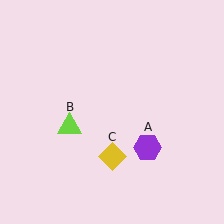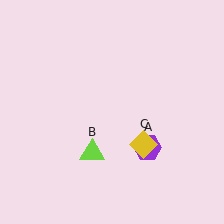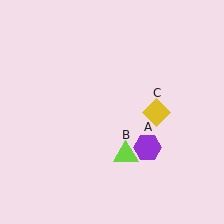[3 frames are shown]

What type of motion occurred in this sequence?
The lime triangle (object B), yellow diamond (object C) rotated counterclockwise around the center of the scene.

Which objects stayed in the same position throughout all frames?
Purple hexagon (object A) remained stationary.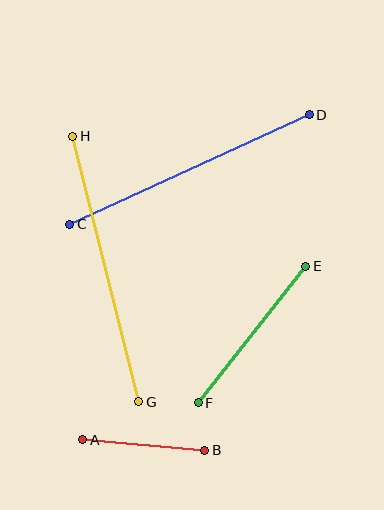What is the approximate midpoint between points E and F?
The midpoint is at approximately (252, 334) pixels.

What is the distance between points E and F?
The distance is approximately 174 pixels.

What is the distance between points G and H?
The distance is approximately 274 pixels.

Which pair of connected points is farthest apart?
Points G and H are farthest apart.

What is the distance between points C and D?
The distance is approximately 263 pixels.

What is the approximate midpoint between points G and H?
The midpoint is at approximately (106, 269) pixels.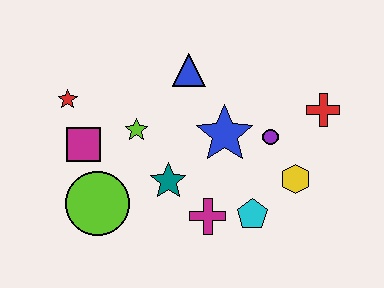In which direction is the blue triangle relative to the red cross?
The blue triangle is to the left of the red cross.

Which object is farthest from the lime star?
The red cross is farthest from the lime star.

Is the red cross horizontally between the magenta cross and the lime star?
No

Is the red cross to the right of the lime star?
Yes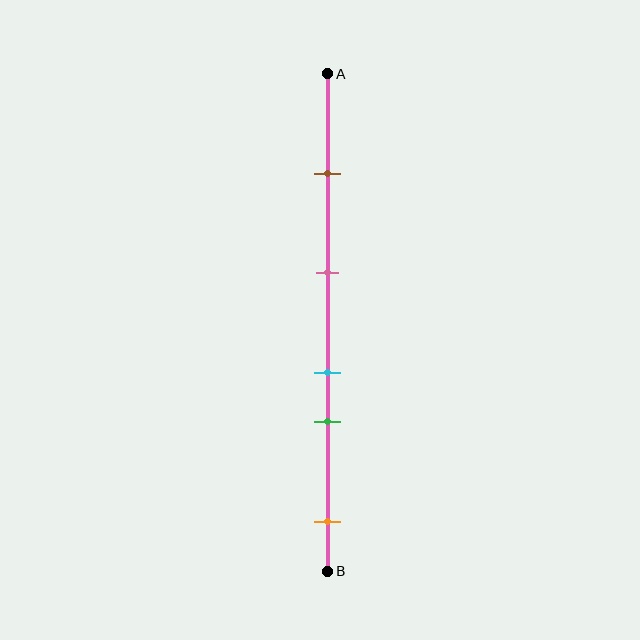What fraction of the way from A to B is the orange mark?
The orange mark is approximately 90% (0.9) of the way from A to B.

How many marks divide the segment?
There are 5 marks dividing the segment.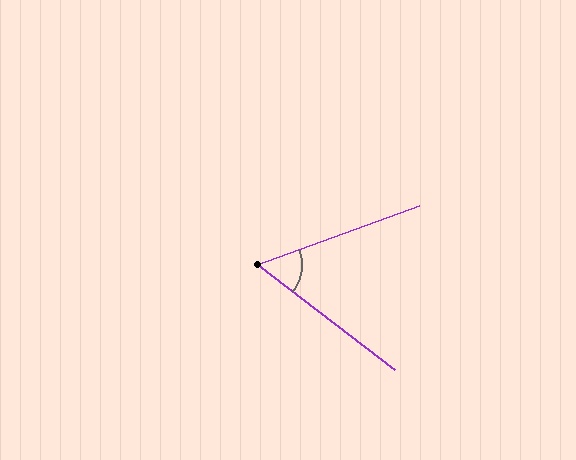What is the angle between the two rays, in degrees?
Approximately 58 degrees.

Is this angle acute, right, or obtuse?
It is acute.